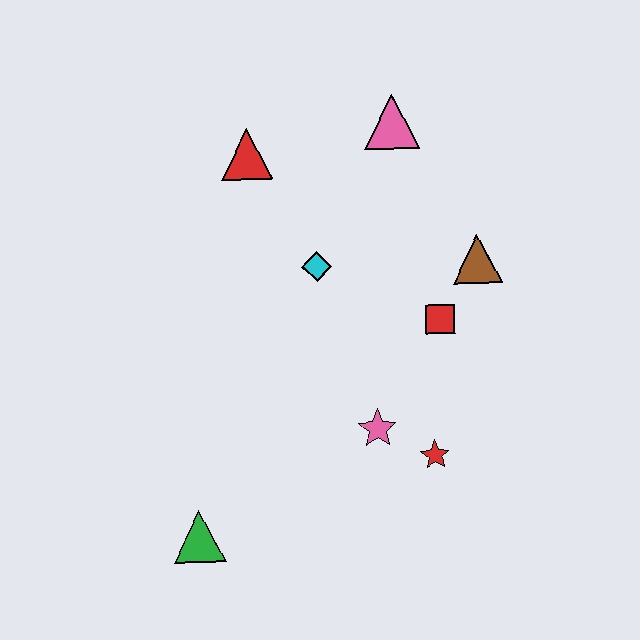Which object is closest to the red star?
The pink star is closest to the red star.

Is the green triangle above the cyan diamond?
No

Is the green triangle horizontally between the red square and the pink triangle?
No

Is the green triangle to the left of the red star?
Yes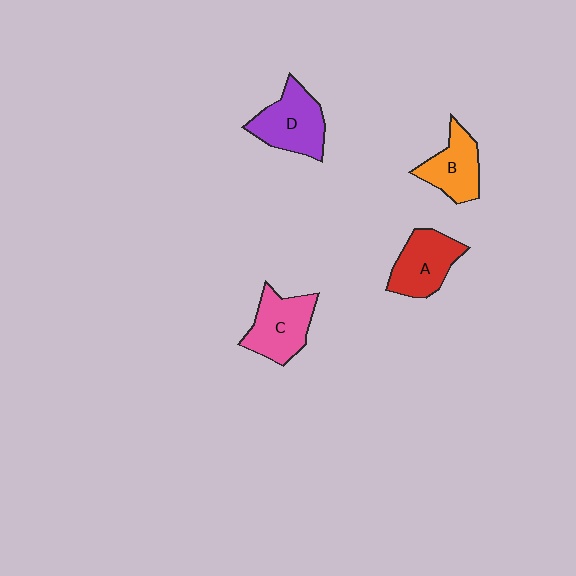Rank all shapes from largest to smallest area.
From largest to smallest: D (purple), C (pink), A (red), B (orange).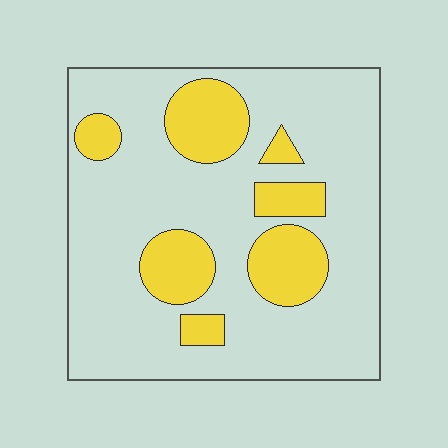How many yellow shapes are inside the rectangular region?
7.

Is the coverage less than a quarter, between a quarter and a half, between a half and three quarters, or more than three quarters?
Less than a quarter.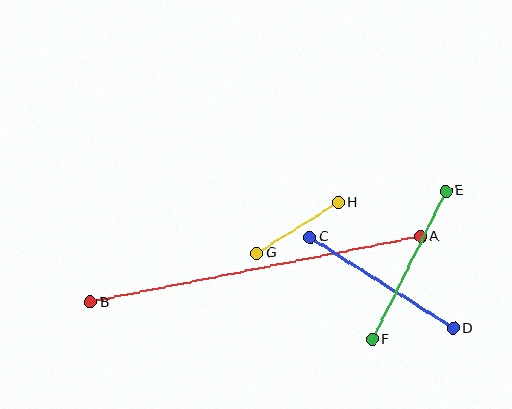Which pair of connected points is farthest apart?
Points A and B are farthest apart.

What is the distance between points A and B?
The distance is approximately 336 pixels.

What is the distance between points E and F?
The distance is approximately 166 pixels.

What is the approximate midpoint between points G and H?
The midpoint is at approximately (297, 228) pixels.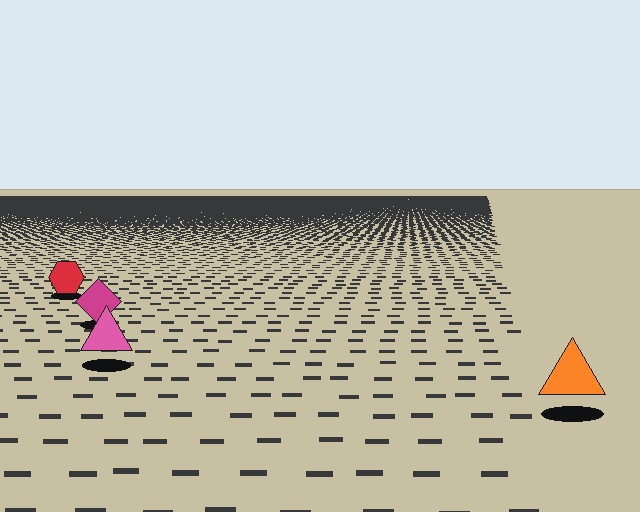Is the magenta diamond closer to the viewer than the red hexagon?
Yes. The magenta diamond is closer — you can tell from the texture gradient: the ground texture is coarser near it.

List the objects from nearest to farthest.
From nearest to farthest: the orange triangle, the pink triangle, the magenta diamond, the red hexagon.